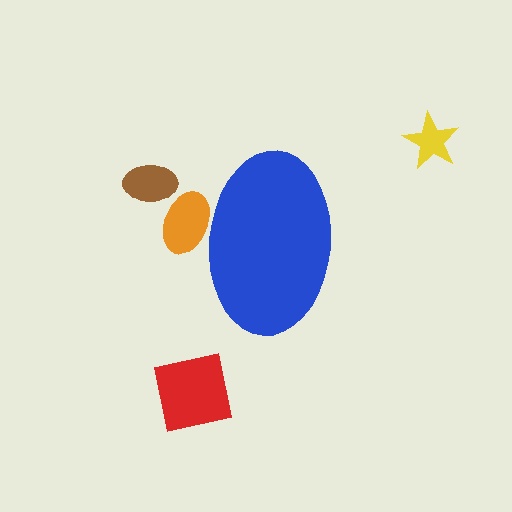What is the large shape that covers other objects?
A blue ellipse.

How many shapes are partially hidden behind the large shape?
1 shape is partially hidden.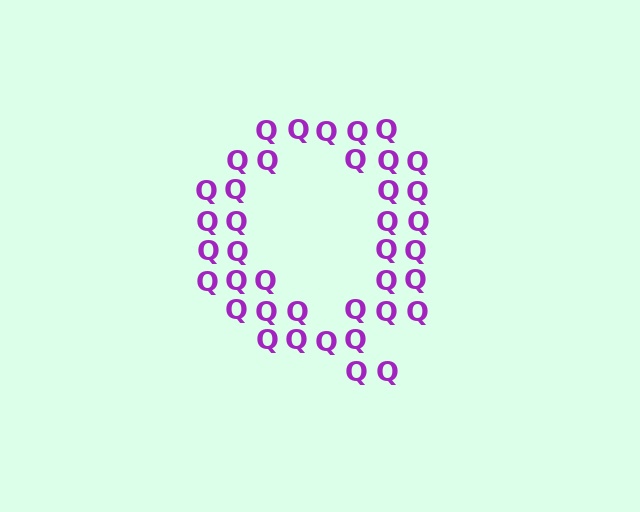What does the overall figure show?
The overall figure shows the letter Q.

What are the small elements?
The small elements are letter Q's.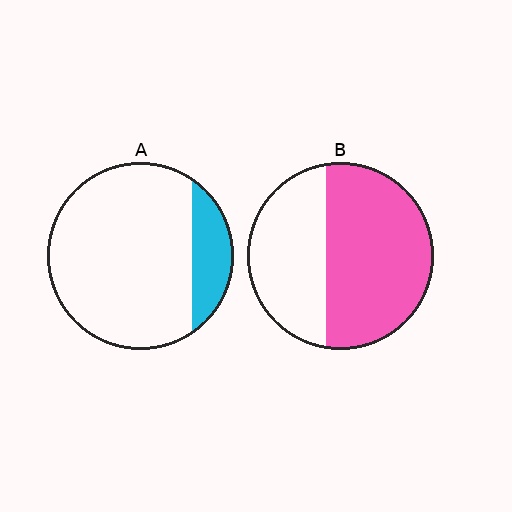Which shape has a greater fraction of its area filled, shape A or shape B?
Shape B.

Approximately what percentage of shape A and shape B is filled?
A is approximately 15% and B is approximately 60%.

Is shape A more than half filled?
No.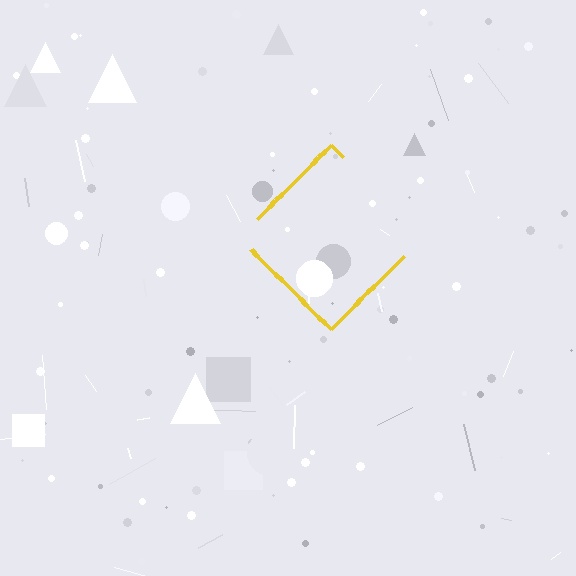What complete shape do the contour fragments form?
The contour fragments form a diamond.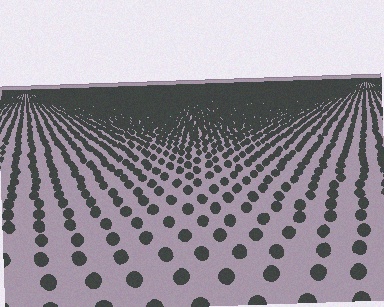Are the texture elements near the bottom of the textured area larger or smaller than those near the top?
Larger. Near the bottom, elements are closer to the viewer and appear at a bigger on-screen size.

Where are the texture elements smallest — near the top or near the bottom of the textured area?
Near the top.